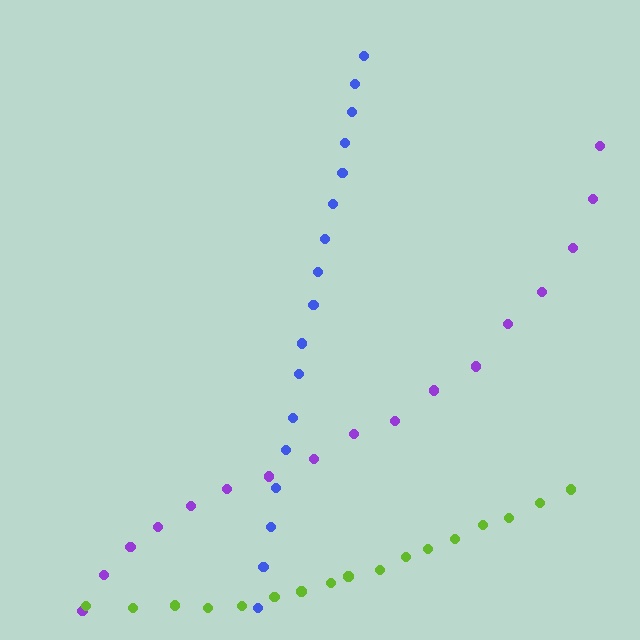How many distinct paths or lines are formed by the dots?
There are 3 distinct paths.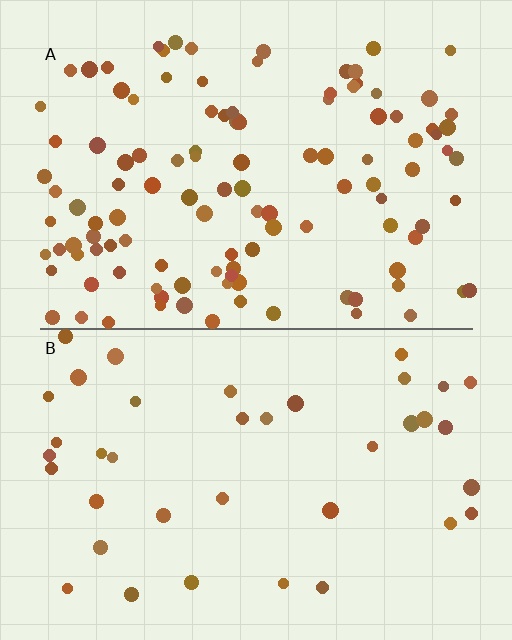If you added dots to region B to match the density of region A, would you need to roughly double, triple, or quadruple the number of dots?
Approximately triple.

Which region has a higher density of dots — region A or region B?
A (the top).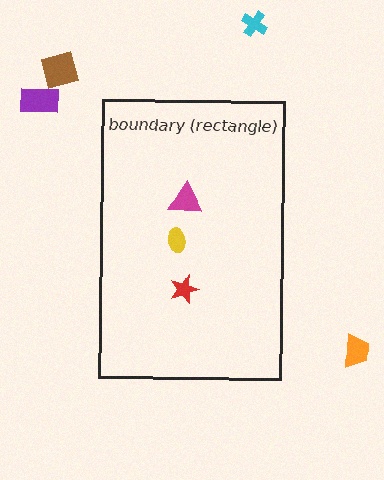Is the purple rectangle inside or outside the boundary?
Outside.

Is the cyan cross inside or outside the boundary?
Outside.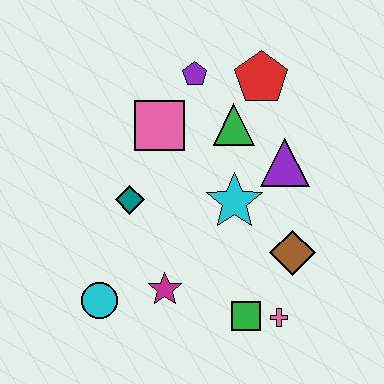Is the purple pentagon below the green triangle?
No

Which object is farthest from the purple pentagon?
The pink cross is farthest from the purple pentagon.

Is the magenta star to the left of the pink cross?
Yes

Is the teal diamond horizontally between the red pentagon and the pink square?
No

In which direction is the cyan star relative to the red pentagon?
The cyan star is below the red pentagon.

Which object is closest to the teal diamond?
The pink square is closest to the teal diamond.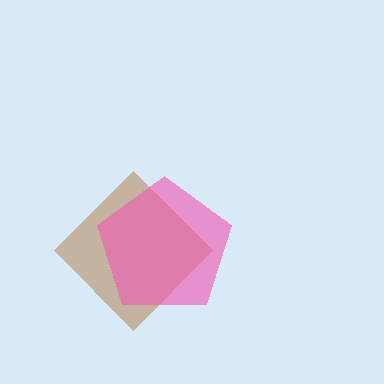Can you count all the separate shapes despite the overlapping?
Yes, there are 2 separate shapes.